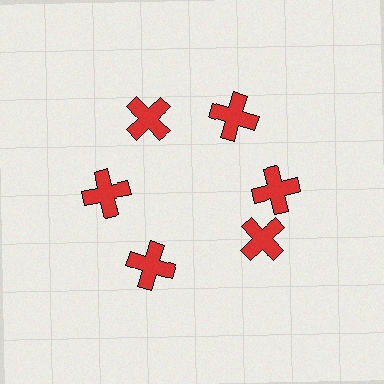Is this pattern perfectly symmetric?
No. The 6 red crosses are arranged in a ring, but one element near the 5 o'clock position is rotated out of alignment along the ring, breaking the 6-fold rotational symmetry.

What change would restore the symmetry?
The symmetry would be restored by rotating it back into even spacing with its neighbors so that all 6 crosses sit at equal angles and equal distance from the center.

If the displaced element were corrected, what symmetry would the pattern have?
It would have 6-fold rotational symmetry — the pattern would map onto itself every 60 degrees.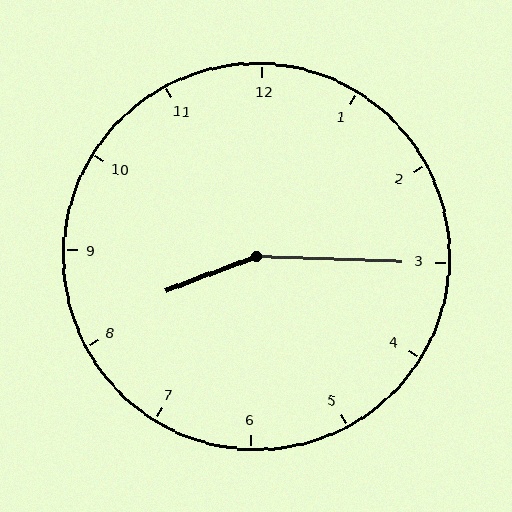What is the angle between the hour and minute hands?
Approximately 158 degrees.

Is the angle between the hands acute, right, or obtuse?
It is obtuse.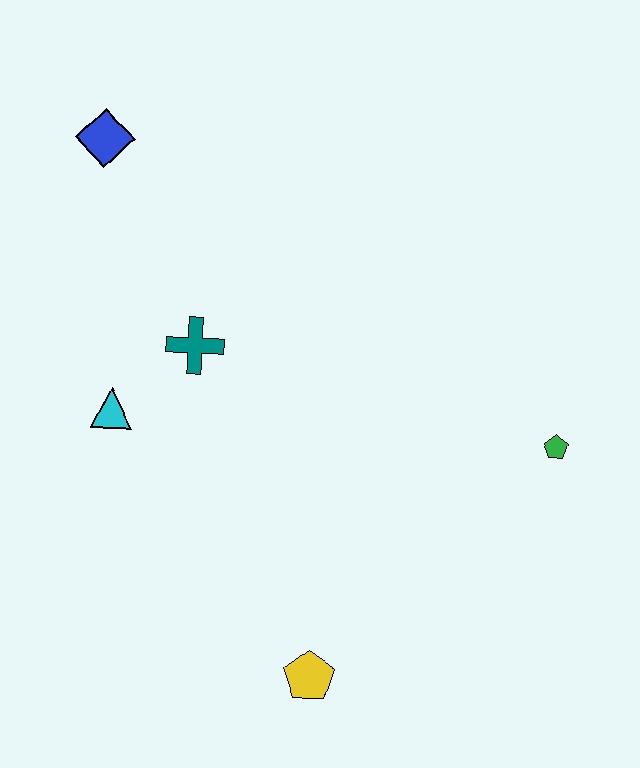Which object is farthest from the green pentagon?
The blue diamond is farthest from the green pentagon.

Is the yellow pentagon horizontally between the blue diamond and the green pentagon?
Yes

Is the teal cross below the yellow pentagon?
No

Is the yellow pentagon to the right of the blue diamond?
Yes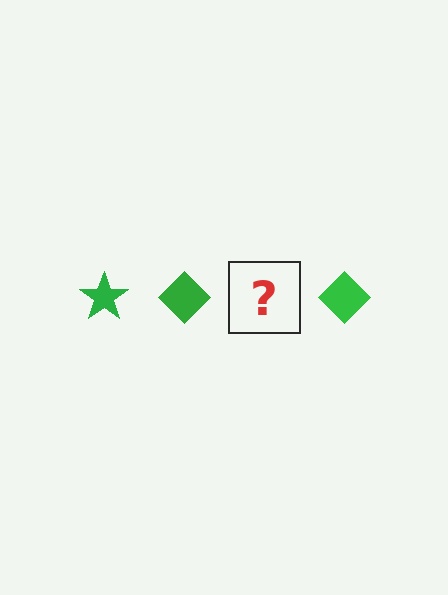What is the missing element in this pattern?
The missing element is a green star.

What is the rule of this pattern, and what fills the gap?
The rule is that the pattern cycles through star, diamond shapes in green. The gap should be filled with a green star.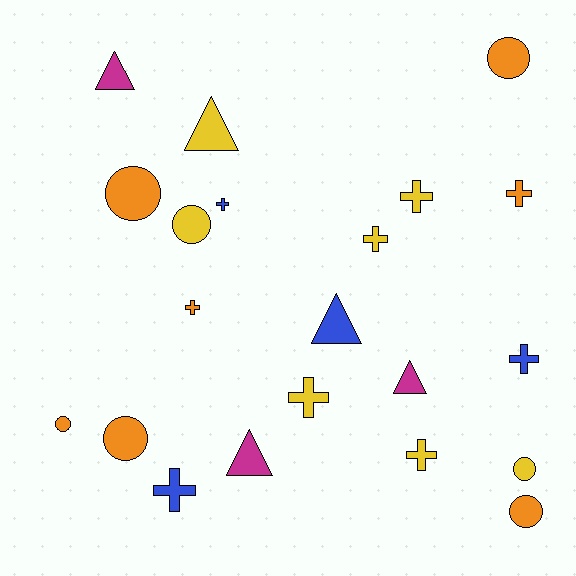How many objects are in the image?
There are 21 objects.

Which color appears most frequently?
Yellow, with 7 objects.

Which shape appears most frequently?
Cross, with 9 objects.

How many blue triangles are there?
There is 1 blue triangle.